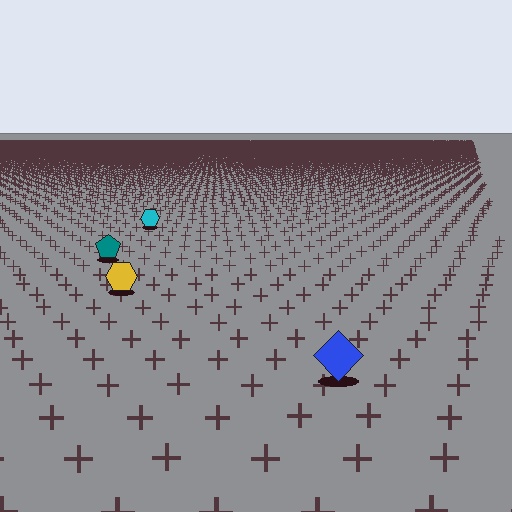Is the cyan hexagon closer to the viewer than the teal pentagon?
No. The teal pentagon is closer — you can tell from the texture gradient: the ground texture is coarser near it.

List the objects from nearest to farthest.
From nearest to farthest: the blue diamond, the yellow hexagon, the teal pentagon, the cyan hexagon.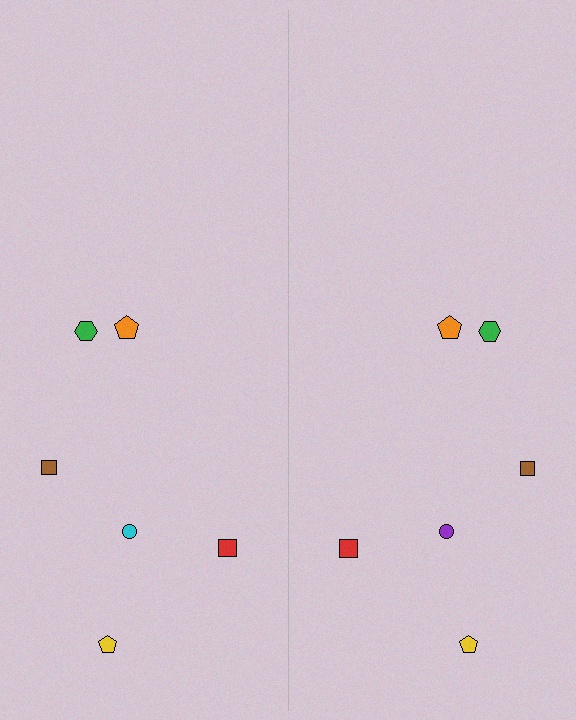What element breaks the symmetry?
The purple circle on the right side breaks the symmetry — its mirror counterpart is cyan.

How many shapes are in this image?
There are 12 shapes in this image.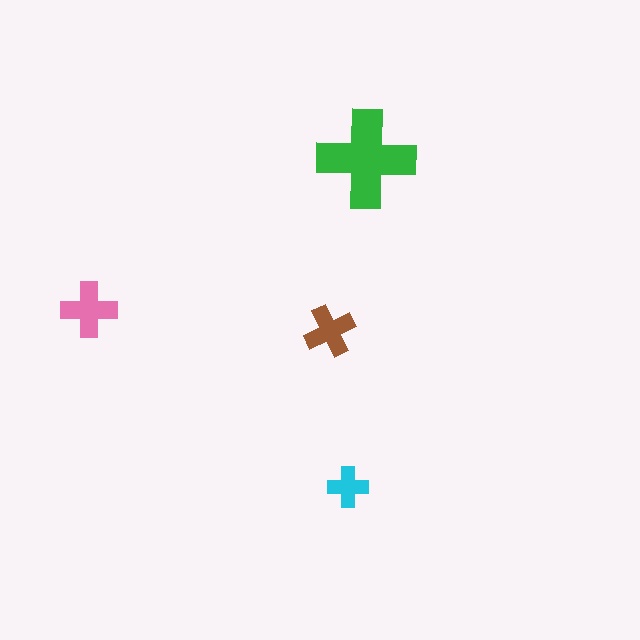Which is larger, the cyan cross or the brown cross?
The brown one.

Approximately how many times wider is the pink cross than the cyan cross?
About 1.5 times wider.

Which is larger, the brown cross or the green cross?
The green one.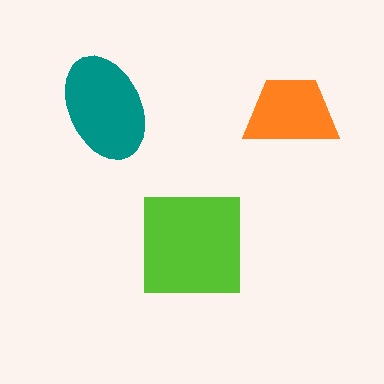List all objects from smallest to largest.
The orange trapezoid, the teal ellipse, the lime square.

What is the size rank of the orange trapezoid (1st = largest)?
3rd.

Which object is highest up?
The teal ellipse is topmost.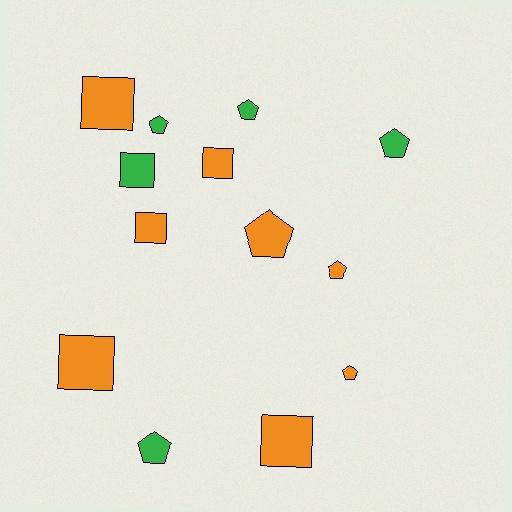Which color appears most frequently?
Orange, with 8 objects.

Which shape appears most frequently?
Pentagon, with 7 objects.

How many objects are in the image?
There are 13 objects.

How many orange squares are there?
There are 5 orange squares.